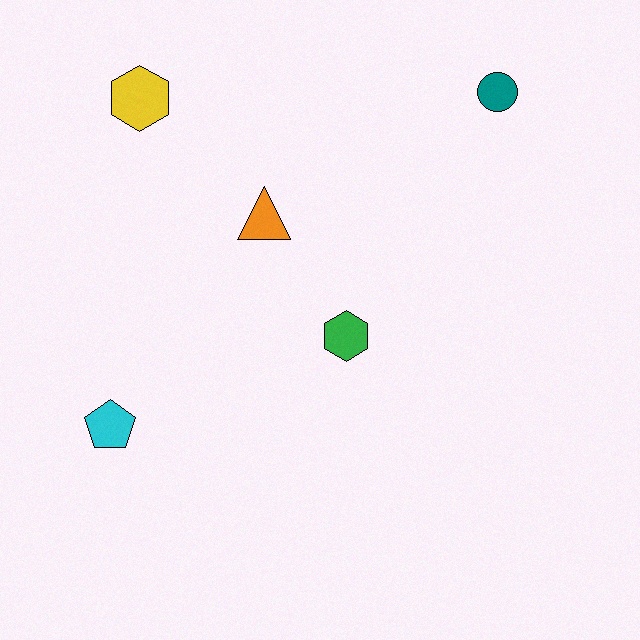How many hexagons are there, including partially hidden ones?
There are 2 hexagons.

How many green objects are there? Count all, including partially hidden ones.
There is 1 green object.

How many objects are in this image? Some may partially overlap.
There are 5 objects.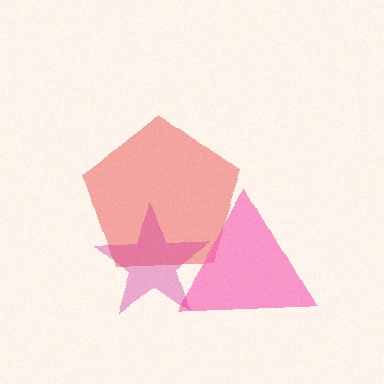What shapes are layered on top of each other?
The layered shapes are: a red pentagon, a pink triangle, a magenta star.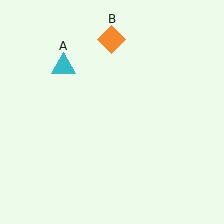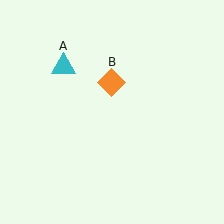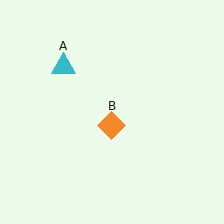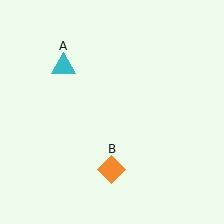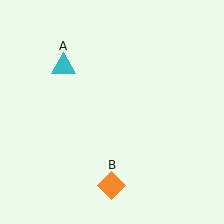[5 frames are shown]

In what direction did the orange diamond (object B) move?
The orange diamond (object B) moved down.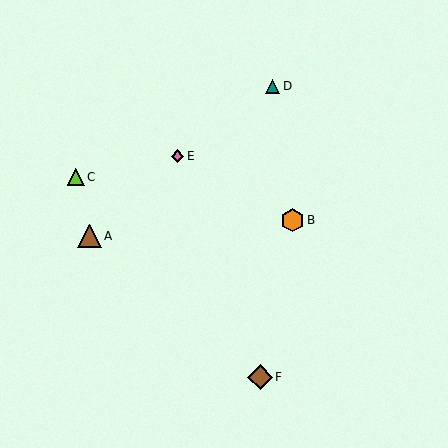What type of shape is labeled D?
Shape D is a teal triangle.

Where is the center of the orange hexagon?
The center of the orange hexagon is at (293, 220).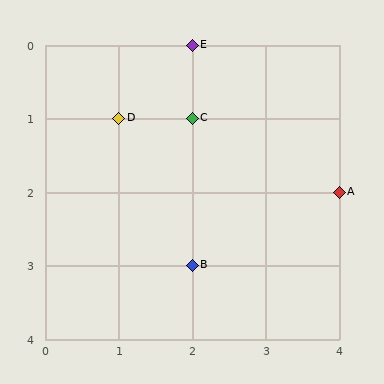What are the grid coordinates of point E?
Point E is at grid coordinates (2, 0).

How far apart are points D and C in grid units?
Points D and C are 1 column apart.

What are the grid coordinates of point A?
Point A is at grid coordinates (4, 2).